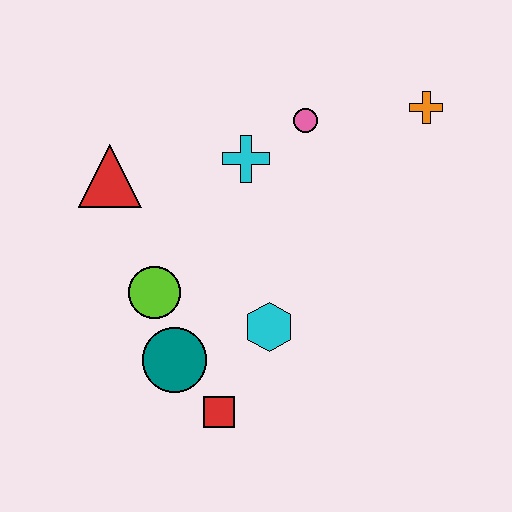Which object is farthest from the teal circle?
The orange cross is farthest from the teal circle.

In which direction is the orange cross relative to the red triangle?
The orange cross is to the right of the red triangle.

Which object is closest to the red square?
The teal circle is closest to the red square.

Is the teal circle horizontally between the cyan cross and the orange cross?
No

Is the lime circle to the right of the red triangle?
Yes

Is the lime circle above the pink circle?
No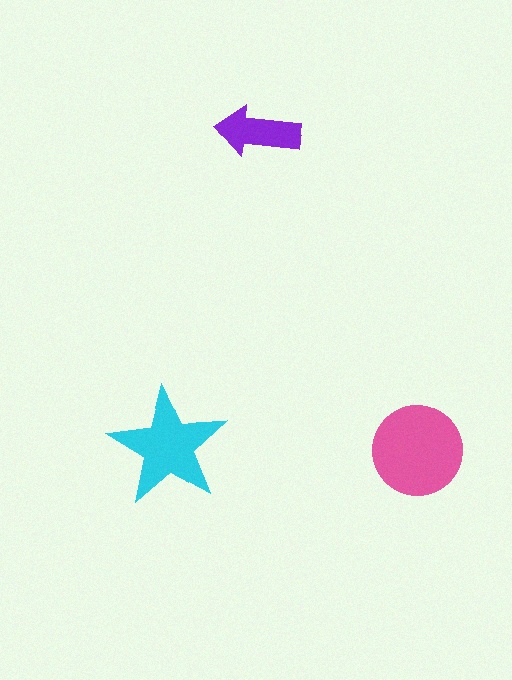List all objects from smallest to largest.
The purple arrow, the cyan star, the pink circle.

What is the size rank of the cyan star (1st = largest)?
2nd.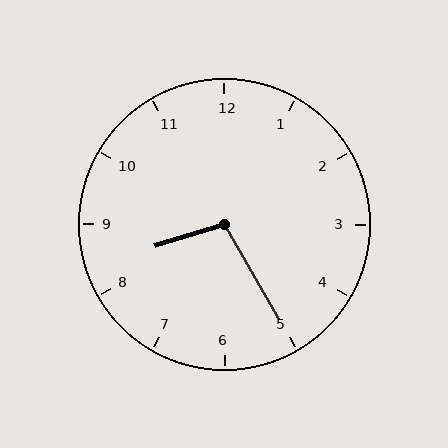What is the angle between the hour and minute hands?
Approximately 102 degrees.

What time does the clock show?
8:25.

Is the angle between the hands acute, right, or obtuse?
It is obtuse.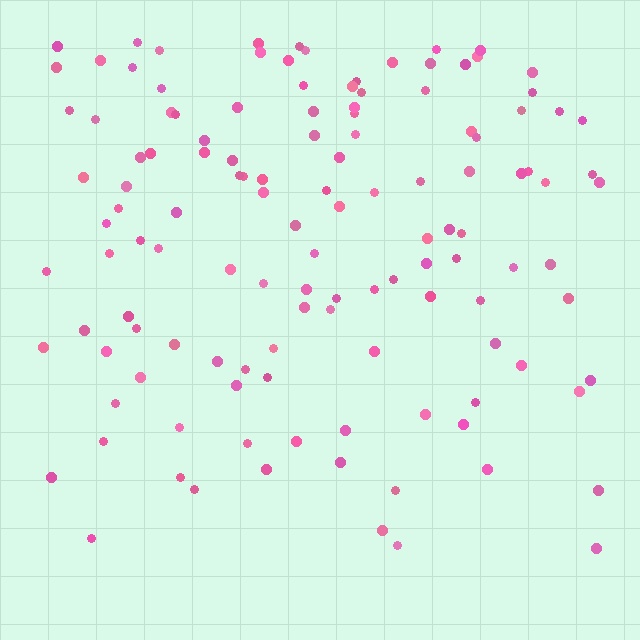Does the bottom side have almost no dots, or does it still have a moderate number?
Still a moderate number, just noticeably fewer than the top.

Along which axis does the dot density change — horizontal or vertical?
Vertical.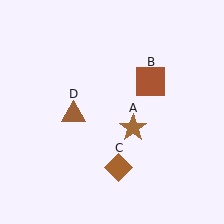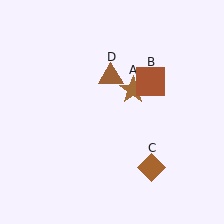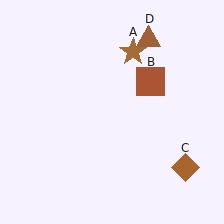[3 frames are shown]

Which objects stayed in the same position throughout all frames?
Brown square (object B) remained stationary.